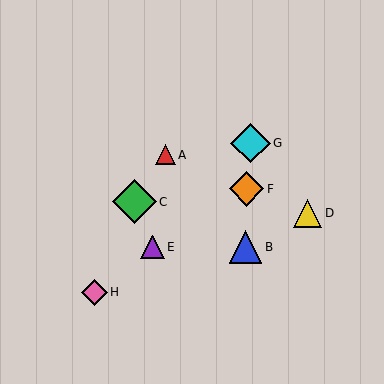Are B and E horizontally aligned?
Yes, both are at y≈247.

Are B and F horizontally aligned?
No, B is at y≈247 and F is at y≈189.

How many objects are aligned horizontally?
2 objects (B, E) are aligned horizontally.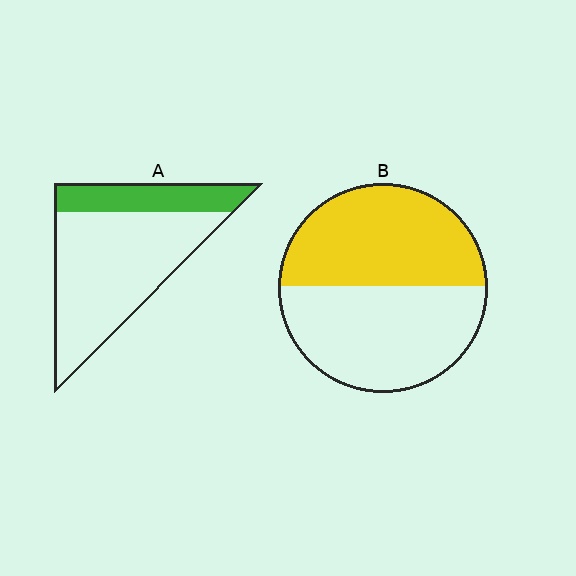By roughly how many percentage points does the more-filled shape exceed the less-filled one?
By roughly 25 percentage points (B over A).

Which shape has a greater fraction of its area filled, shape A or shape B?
Shape B.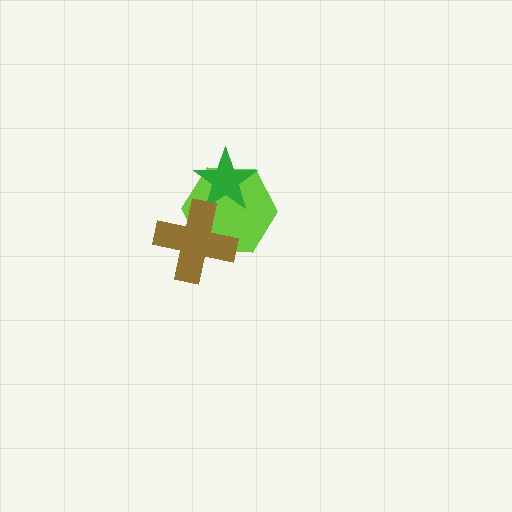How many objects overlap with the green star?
2 objects overlap with the green star.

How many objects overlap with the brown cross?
2 objects overlap with the brown cross.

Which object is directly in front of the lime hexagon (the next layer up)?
The green star is directly in front of the lime hexagon.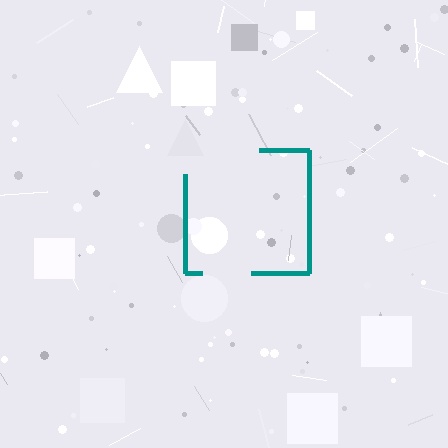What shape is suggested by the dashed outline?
The dashed outline suggests a square.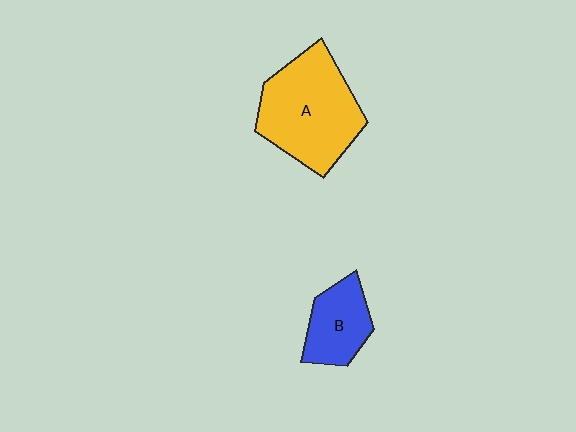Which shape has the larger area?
Shape A (yellow).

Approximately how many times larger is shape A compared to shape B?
Approximately 2.0 times.